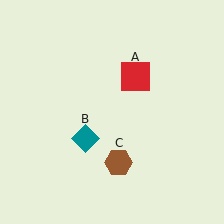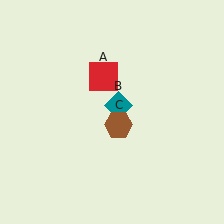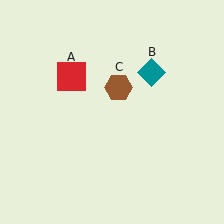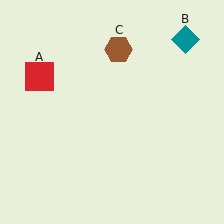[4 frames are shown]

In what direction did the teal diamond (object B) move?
The teal diamond (object B) moved up and to the right.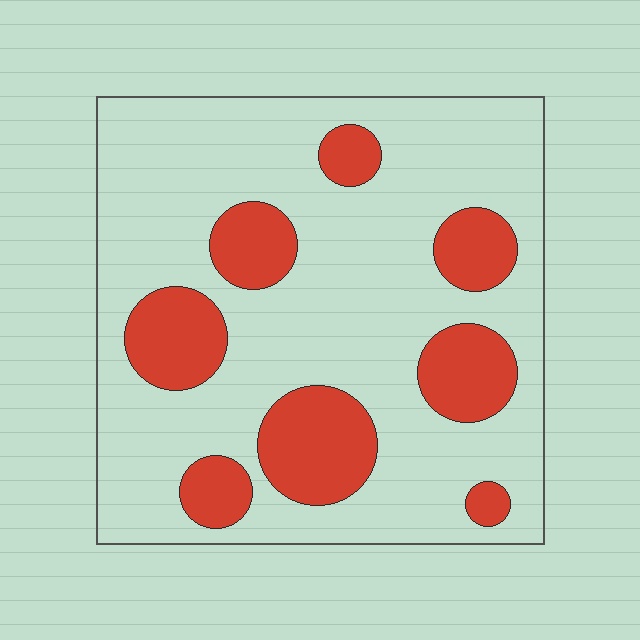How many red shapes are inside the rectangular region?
8.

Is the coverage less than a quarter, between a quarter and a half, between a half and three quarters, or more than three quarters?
Less than a quarter.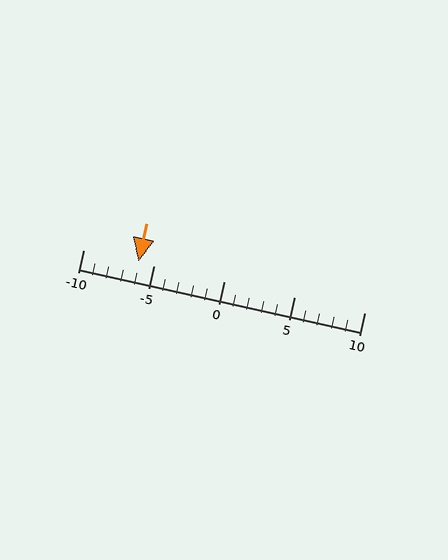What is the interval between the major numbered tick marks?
The major tick marks are spaced 5 units apart.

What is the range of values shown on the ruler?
The ruler shows values from -10 to 10.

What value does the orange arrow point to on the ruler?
The orange arrow points to approximately -6.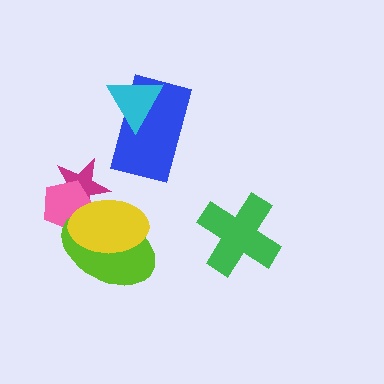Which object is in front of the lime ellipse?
The yellow ellipse is in front of the lime ellipse.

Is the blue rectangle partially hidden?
Yes, it is partially covered by another shape.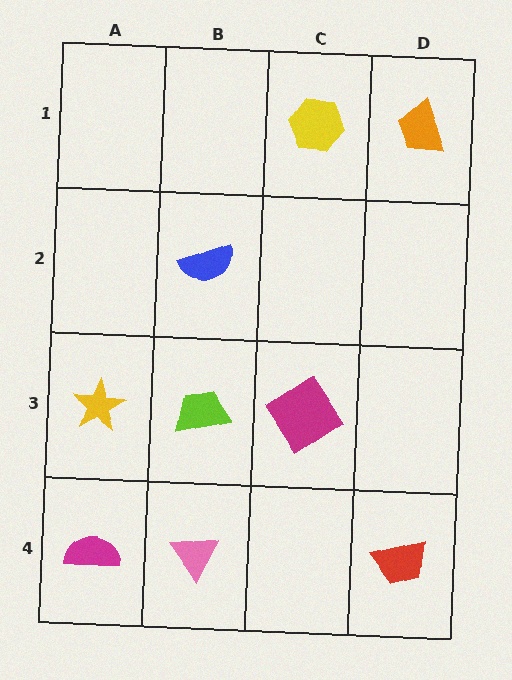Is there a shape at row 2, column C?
No, that cell is empty.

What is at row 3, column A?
A yellow star.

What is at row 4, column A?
A magenta semicircle.